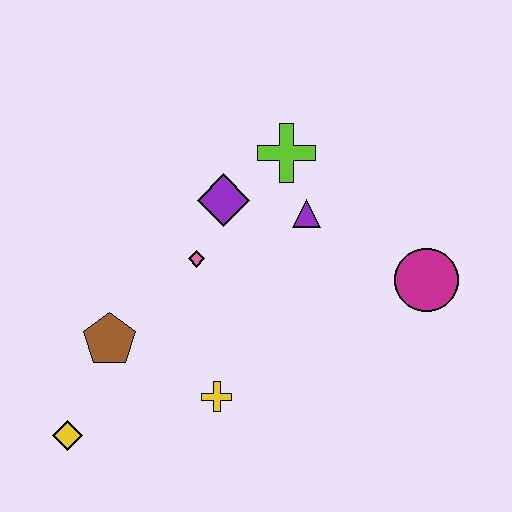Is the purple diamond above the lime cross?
No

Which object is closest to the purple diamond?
The pink diamond is closest to the purple diamond.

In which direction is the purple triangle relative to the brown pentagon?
The purple triangle is to the right of the brown pentagon.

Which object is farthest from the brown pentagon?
The magenta circle is farthest from the brown pentagon.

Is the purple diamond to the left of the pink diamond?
No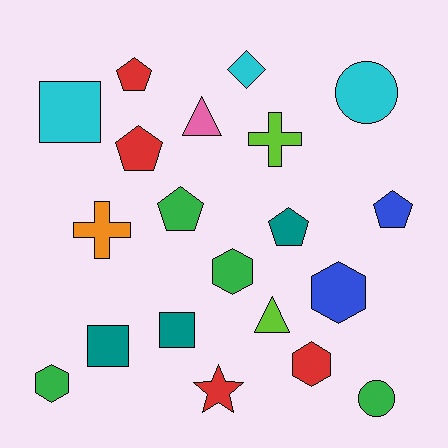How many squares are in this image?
There are 3 squares.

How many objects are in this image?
There are 20 objects.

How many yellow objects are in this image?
There are no yellow objects.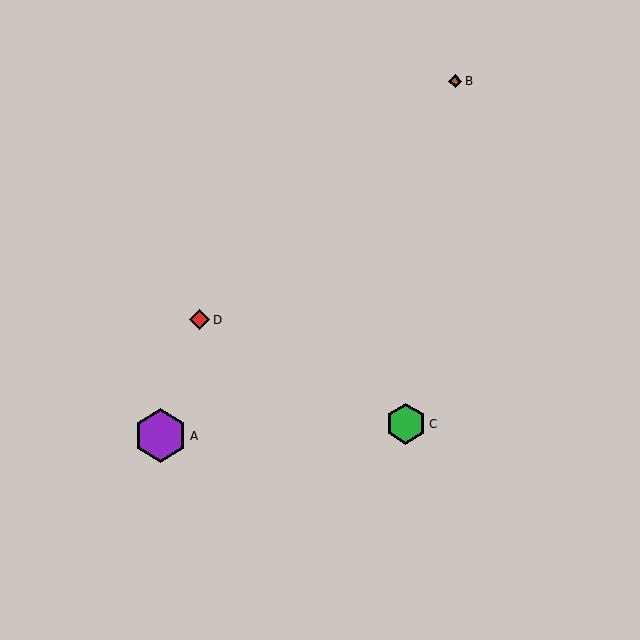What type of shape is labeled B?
Shape B is a brown diamond.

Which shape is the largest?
The purple hexagon (labeled A) is the largest.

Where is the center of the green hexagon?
The center of the green hexagon is at (406, 424).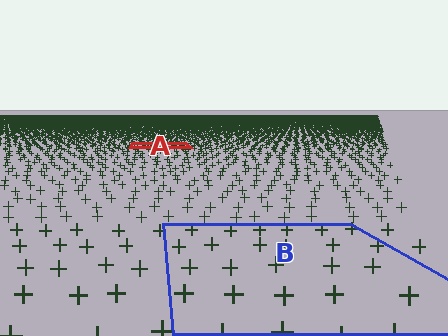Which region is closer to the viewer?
Region B is closer. The texture elements there are larger and more spread out.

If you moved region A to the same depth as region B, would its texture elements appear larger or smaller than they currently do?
They would appear larger. At a closer depth, the same texture elements are projected at a bigger on-screen size.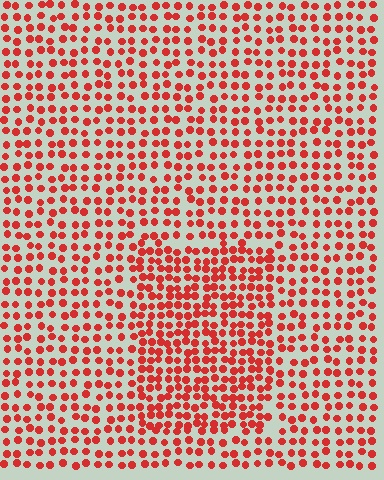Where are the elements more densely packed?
The elements are more densely packed inside the rectangle boundary.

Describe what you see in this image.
The image contains small red elements arranged at two different densities. A rectangle-shaped region is visible where the elements are more densely packed than the surrounding area.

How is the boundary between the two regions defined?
The boundary is defined by a change in element density (approximately 1.6x ratio). All elements are the same color, size, and shape.